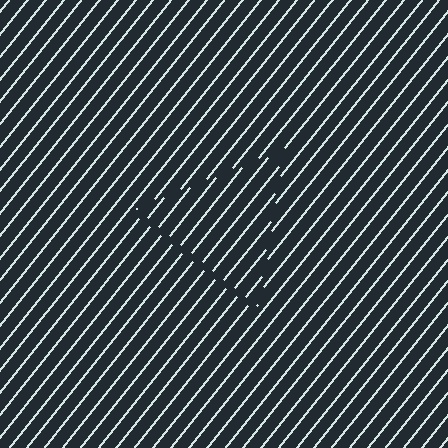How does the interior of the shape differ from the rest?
The interior of the shape contains the same grating, shifted by half a period — the contour is defined by the phase discontinuity where line-ends from the inner and outer gratings abut.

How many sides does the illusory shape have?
3 sides — the line-ends trace a triangle.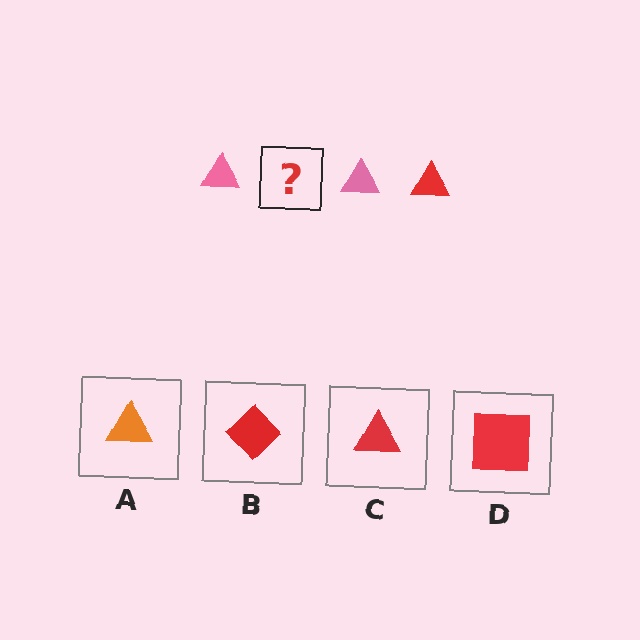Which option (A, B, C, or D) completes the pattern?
C.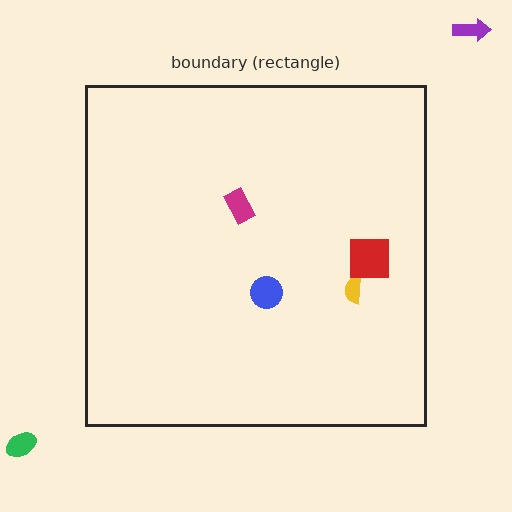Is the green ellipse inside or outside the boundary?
Outside.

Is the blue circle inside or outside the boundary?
Inside.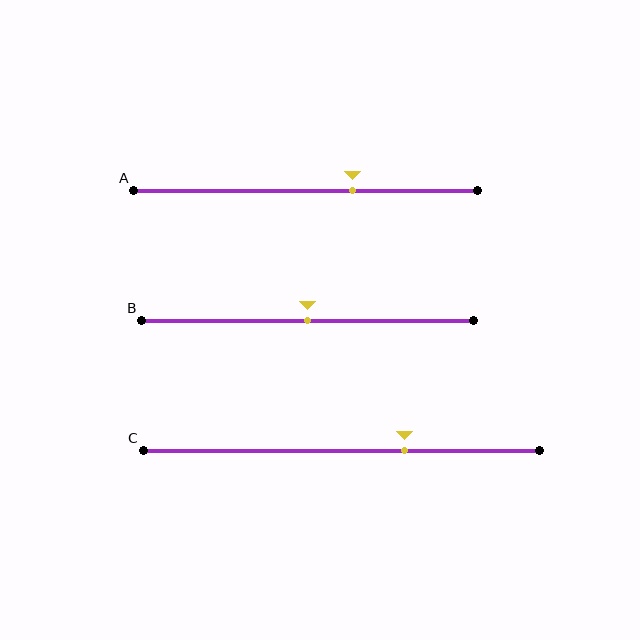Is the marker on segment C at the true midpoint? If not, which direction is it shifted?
No, the marker on segment C is shifted to the right by about 16% of the segment length.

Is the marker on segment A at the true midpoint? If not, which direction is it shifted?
No, the marker on segment A is shifted to the right by about 14% of the segment length.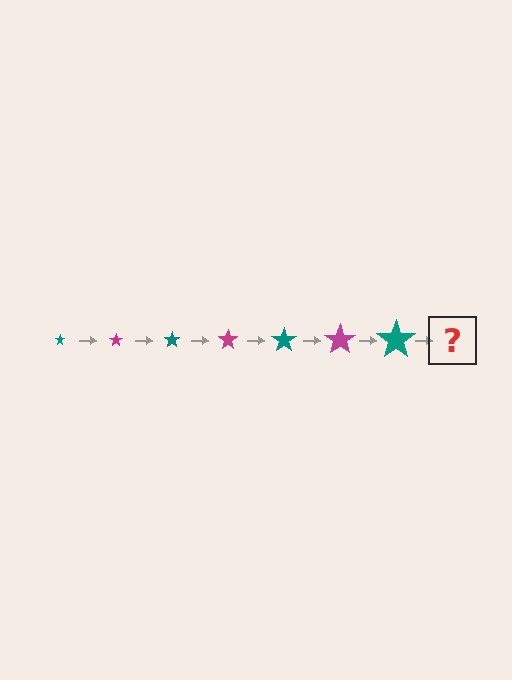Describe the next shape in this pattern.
It should be a magenta star, larger than the previous one.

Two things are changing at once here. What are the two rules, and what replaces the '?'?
The two rules are that the star grows larger each step and the color cycles through teal and magenta. The '?' should be a magenta star, larger than the previous one.